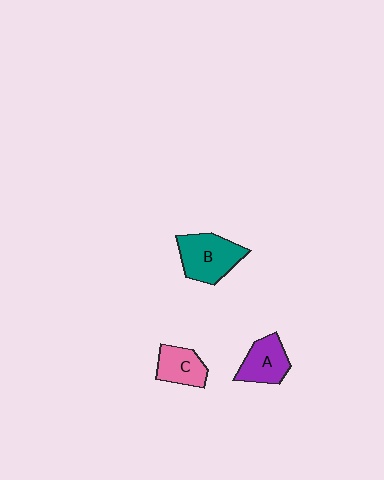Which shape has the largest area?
Shape B (teal).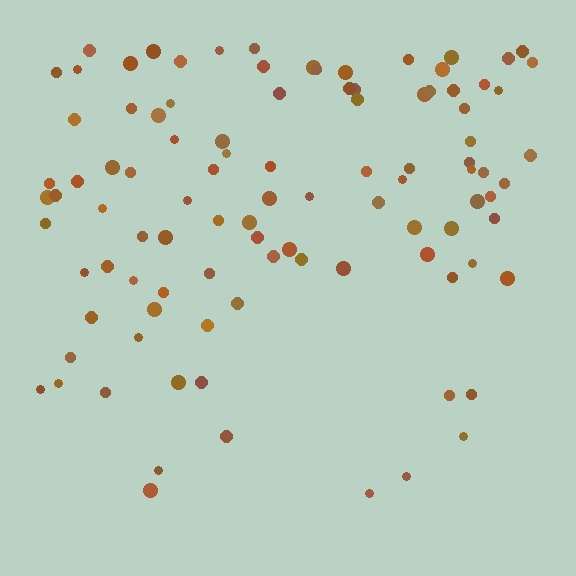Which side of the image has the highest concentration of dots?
The top.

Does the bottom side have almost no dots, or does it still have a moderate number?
Still a moderate number, just noticeably fewer than the top.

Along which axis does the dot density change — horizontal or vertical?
Vertical.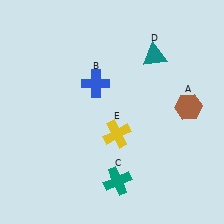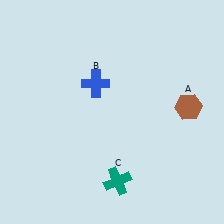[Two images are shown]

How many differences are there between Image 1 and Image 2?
There are 2 differences between the two images.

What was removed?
The teal triangle (D), the yellow cross (E) were removed in Image 2.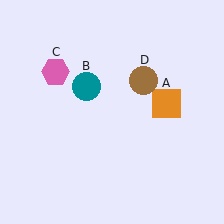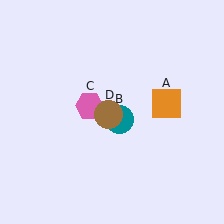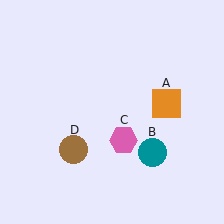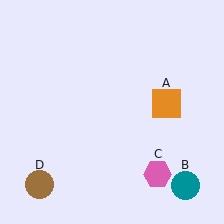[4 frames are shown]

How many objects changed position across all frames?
3 objects changed position: teal circle (object B), pink hexagon (object C), brown circle (object D).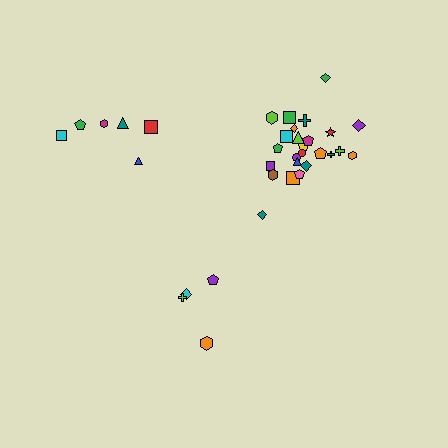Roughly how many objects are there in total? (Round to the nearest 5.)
Roughly 35 objects in total.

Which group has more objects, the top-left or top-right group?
The top-right group.